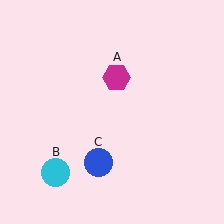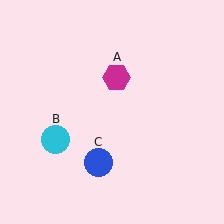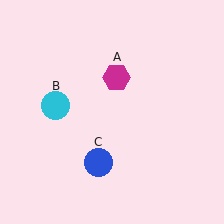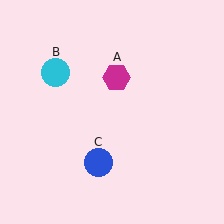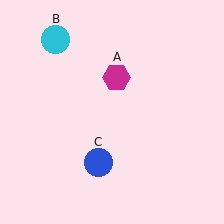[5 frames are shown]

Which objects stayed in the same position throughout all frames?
Magenta hexagon (object A) and blue circle (object C) remained stationary.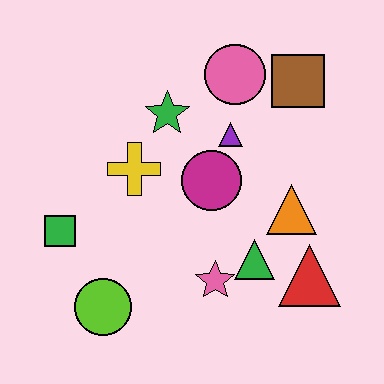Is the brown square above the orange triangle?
Yes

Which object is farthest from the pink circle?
The lime circle is farthest from the pink circle.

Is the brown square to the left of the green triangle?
No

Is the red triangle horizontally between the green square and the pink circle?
No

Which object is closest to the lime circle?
The green square is closest to the lime circle.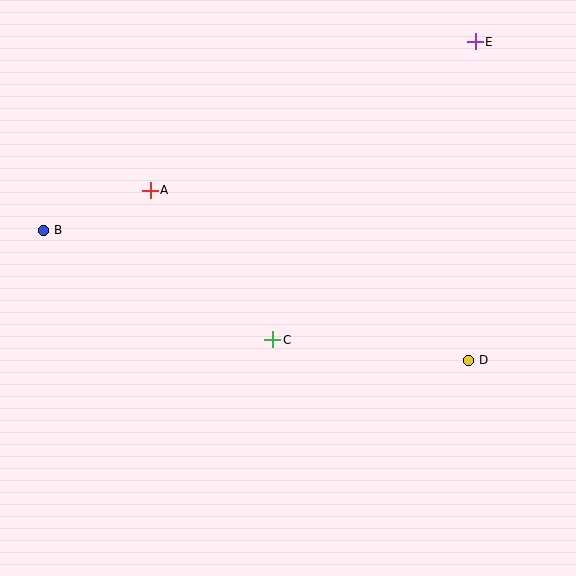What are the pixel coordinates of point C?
Point C is at (273, 340).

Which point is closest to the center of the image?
Point C at (273, 340) is closest to the center.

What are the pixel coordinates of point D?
Point D is at (469, 360).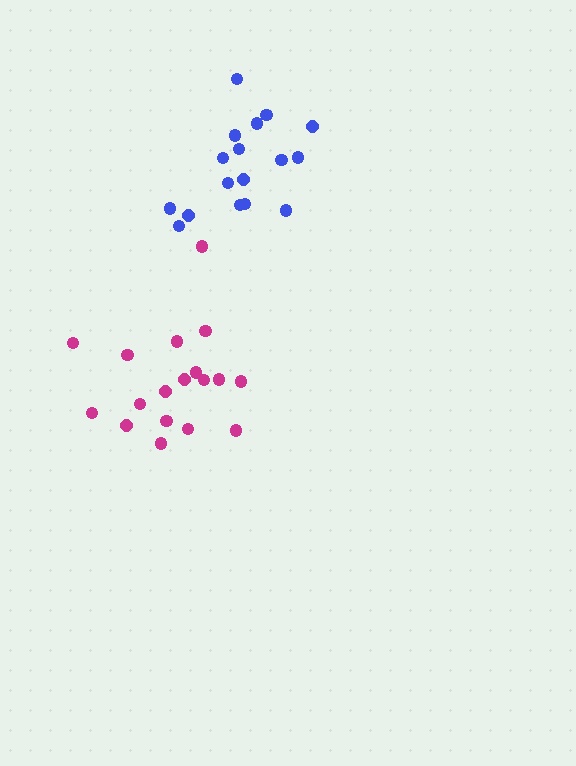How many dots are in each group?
Group 1: 18 dots, Group 2: 17 dots (35 total).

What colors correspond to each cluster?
The clusters are colored: magenta, blue.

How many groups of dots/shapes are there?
There are 2 groups.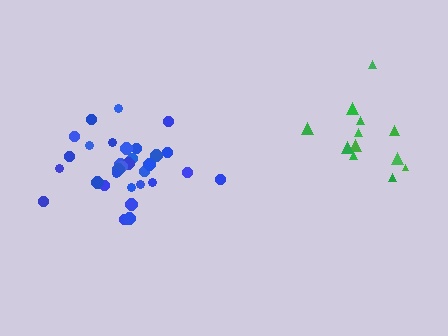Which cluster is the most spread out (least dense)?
Green.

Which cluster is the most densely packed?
Blue.